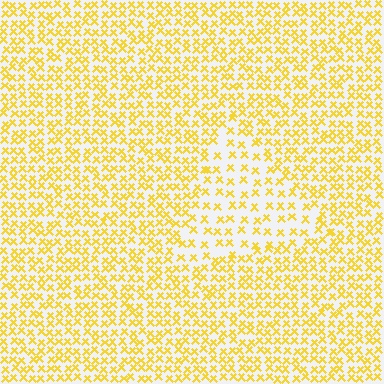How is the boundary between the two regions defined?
The boundary is defined by a change in element density (approximately 1.9x ratio). All elements are the same color, size, and shape.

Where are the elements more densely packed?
The elements are more densely packed outside the triangle boundary.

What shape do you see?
I see a triangle.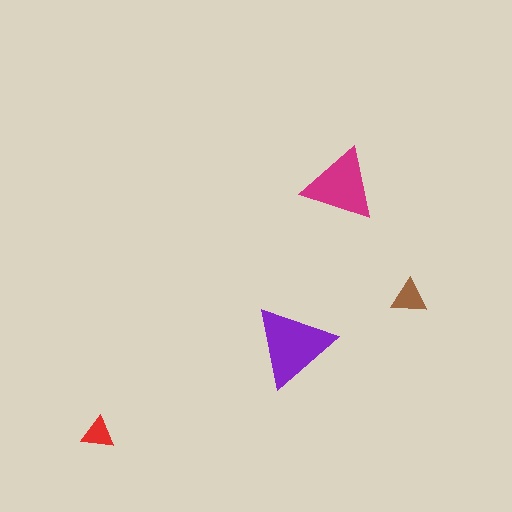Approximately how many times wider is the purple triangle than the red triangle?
About 2.5 times wider.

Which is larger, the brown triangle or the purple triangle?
The purple one.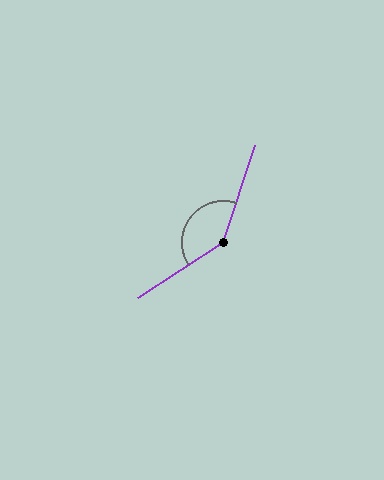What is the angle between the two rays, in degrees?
Approximately 141 degrees.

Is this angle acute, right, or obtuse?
It is obtuse.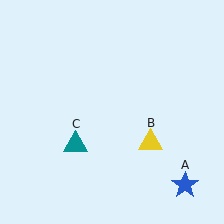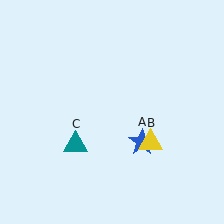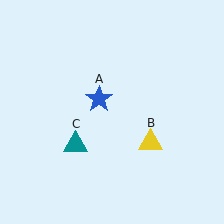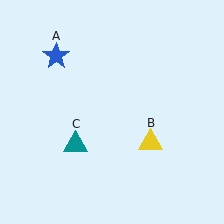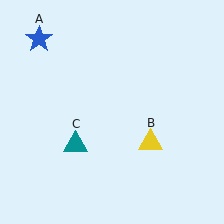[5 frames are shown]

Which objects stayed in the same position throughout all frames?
Yellow triangle (object B) and teal triangle (object C) remained stationary.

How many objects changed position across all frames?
1 object changed position: blue star (object A).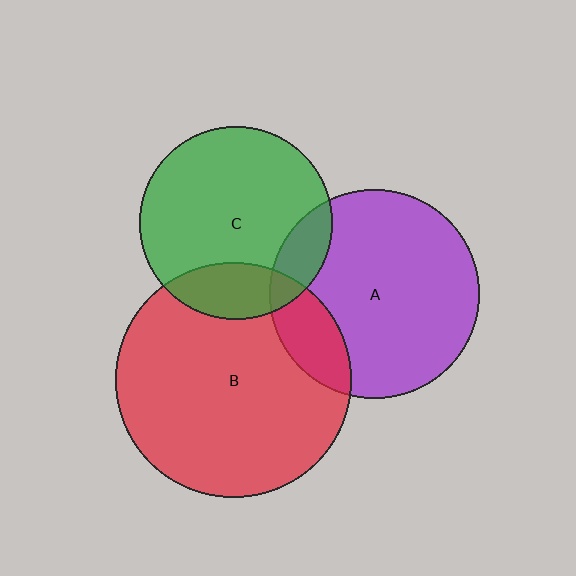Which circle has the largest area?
Circle B (red).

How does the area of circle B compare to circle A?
Approximately 1.3 times.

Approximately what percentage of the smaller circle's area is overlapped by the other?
Approximately 15%.